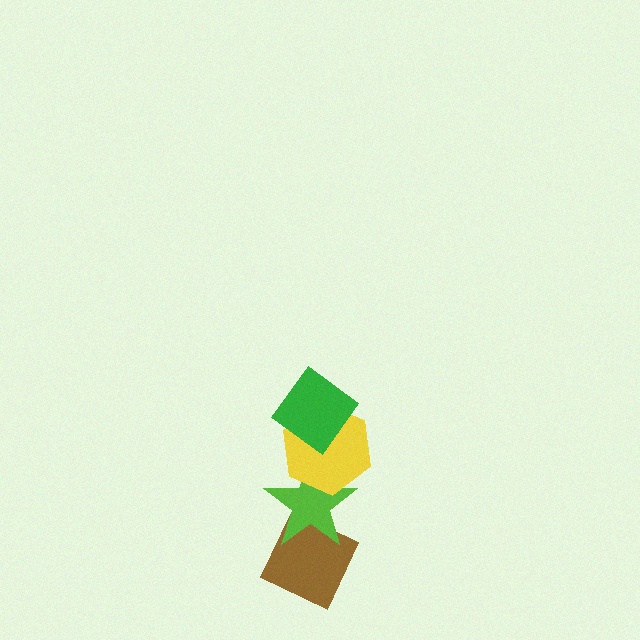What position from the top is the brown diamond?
The brown diamond is 4th from the top.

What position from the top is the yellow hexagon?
The yellow hexagon is 2nd from the top.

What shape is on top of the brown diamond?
The lime star is on top of the brown diamond.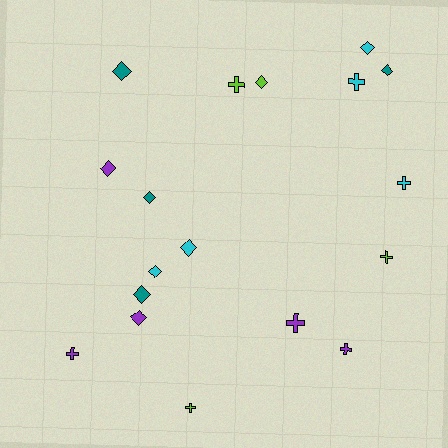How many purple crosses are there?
There are 3 purple crosses.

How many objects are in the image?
There are 18 objects.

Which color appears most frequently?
Cyan, with 5 objects.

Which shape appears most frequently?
Diamond, with 10 objects.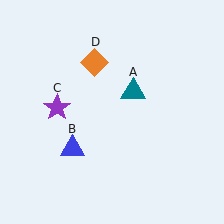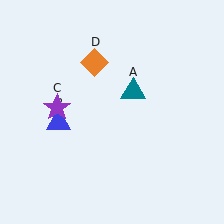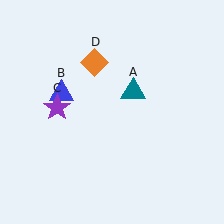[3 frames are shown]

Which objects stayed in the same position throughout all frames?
Teal triangle (object A) and purple star (object C) and orange diamond (object D) remained stationary.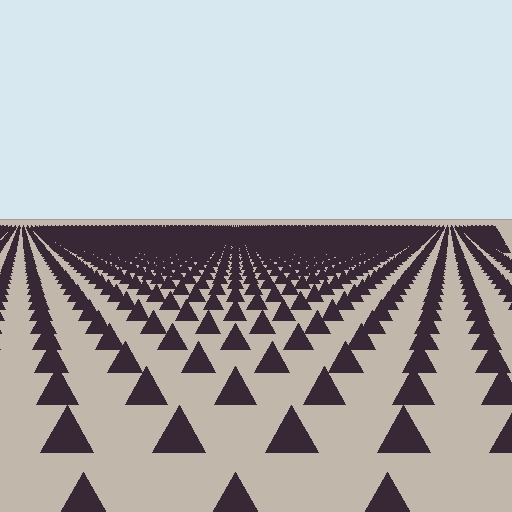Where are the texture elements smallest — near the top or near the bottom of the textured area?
Near the top.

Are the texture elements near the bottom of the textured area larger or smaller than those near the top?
Larger. Near the bottom, elements are closer to the viewer and appear at a bigger on-screen size.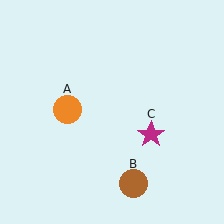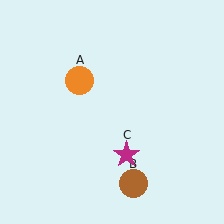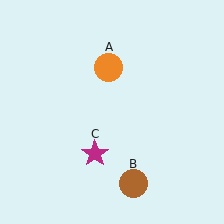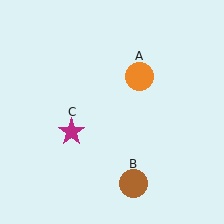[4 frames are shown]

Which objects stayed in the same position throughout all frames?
Brown circle (object B) remained stationary.